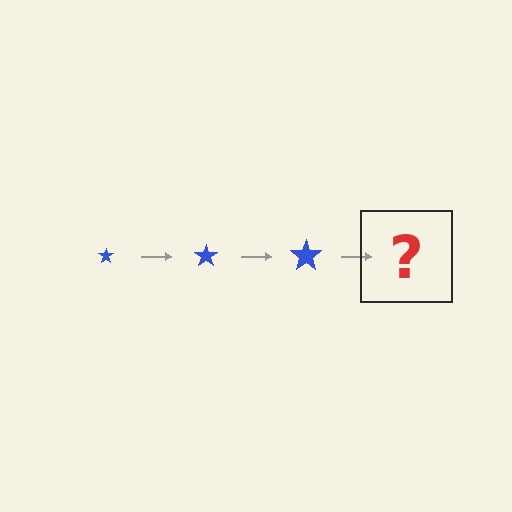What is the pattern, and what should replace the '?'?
The pattern is that the star gets progressively larger each step. The '?' should be a blue star, larger than the previous one.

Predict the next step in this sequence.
The next step is a blue star, larger than the previous one.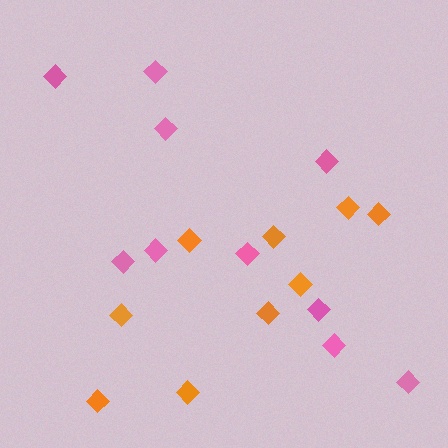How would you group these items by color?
There are 2 groups: one group of orange diamonds (9) and one group of pink diamonds (10).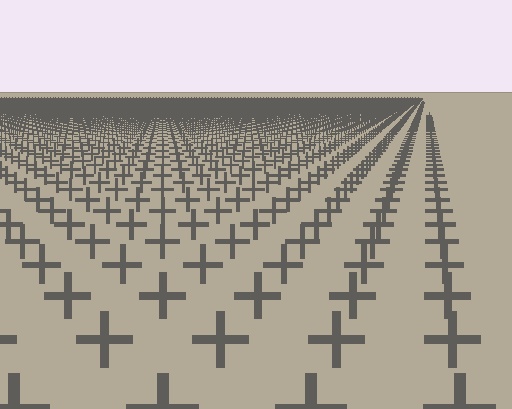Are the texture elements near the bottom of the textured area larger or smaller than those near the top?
Larger. Near the bottom, elements are closer to the viewer and appear at a bigger on-screen size.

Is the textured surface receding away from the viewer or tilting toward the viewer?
The surface is receding away from the viewer. Texture elements get smaller and denser toward the top.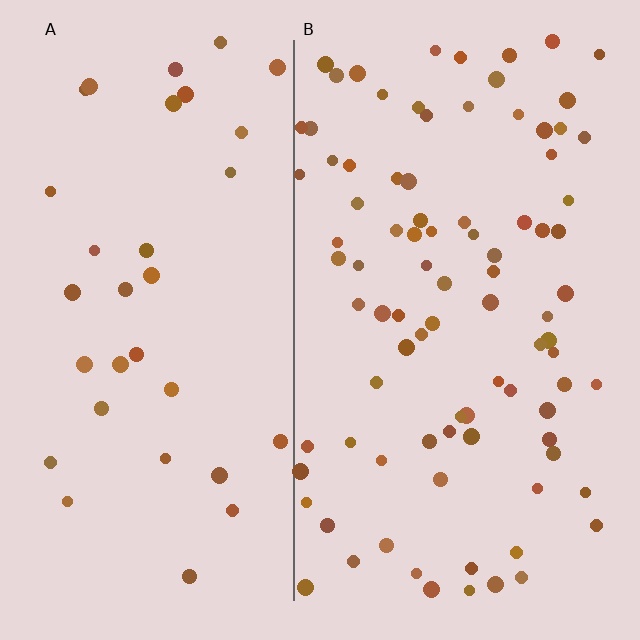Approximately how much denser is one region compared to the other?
Approximately 2.8× — region B over region A.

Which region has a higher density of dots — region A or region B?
B (the right).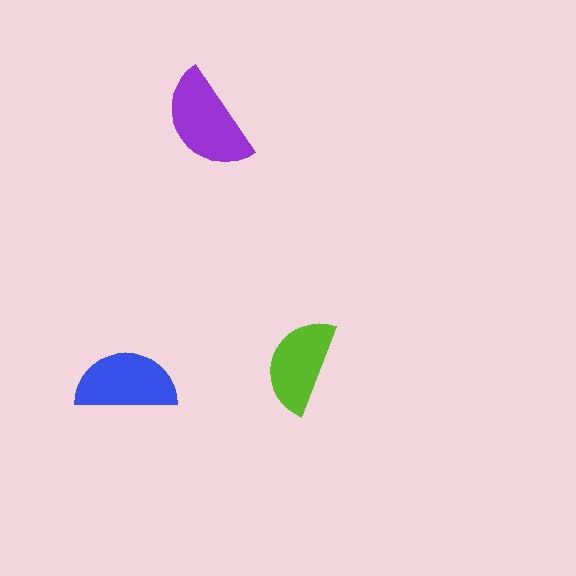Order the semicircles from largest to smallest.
the purple one, the blue one, the lime one.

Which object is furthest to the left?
The blue semicircle is leftmost.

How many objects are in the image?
There are 3 objects in the image.